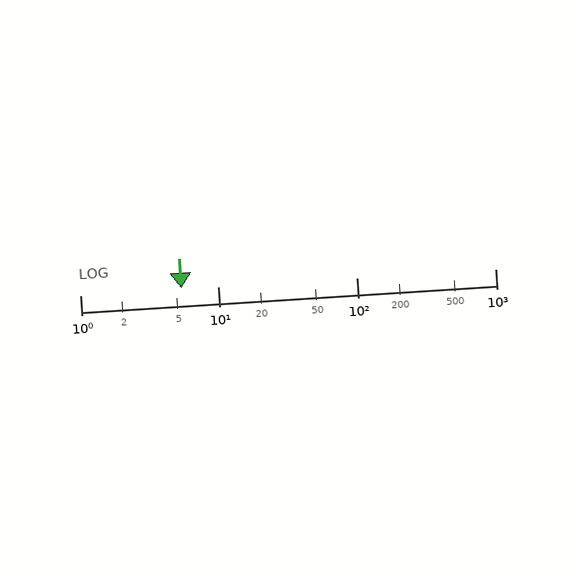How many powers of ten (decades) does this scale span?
The scale spans 3 decades, from 1 to 1000.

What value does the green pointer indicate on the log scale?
The pointer indicates approximately 5.4.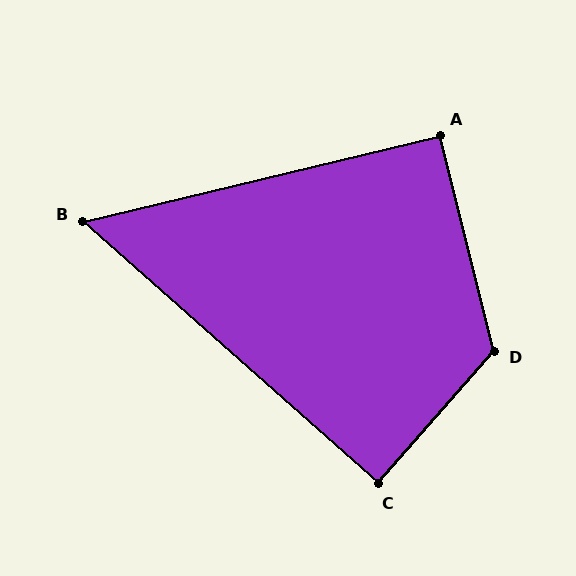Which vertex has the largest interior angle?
D, at approximately 125 degrees.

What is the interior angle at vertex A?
Approximately 90 degrees (approximately right).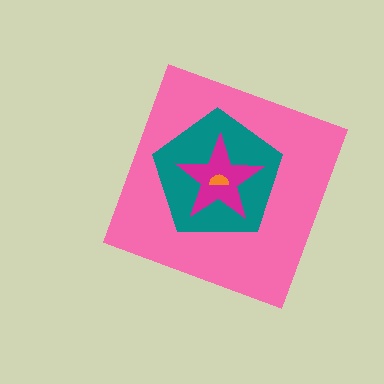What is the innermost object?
The orange semicircle.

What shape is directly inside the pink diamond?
The teal pentagon.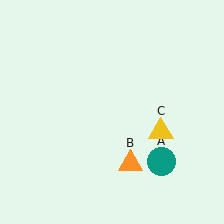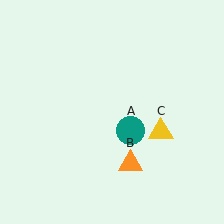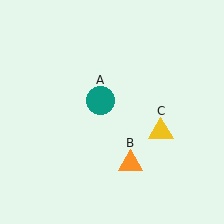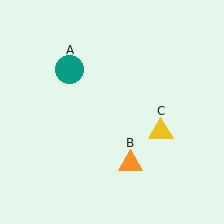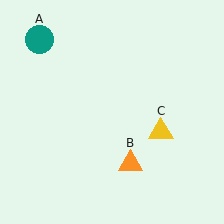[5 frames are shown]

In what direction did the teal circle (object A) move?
The teal circle (object A) moved up and to the left.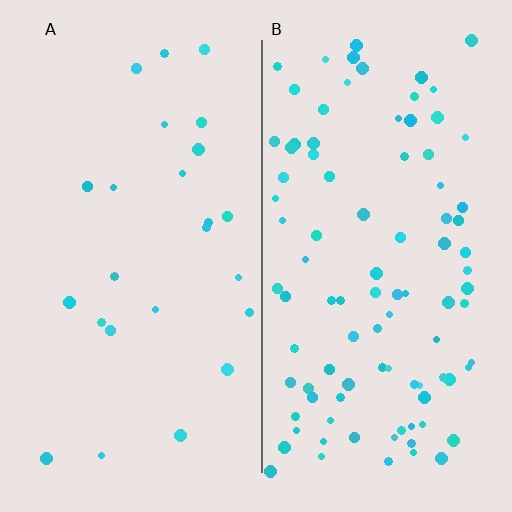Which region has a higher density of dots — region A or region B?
B (the right).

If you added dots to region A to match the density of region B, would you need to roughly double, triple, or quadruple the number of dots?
Approximately quadruple.